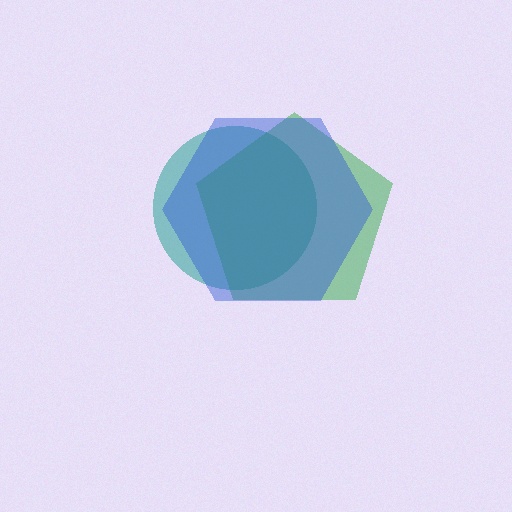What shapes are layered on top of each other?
The layered shapes are: a teal circle, a green pentagon, a blue hexagon.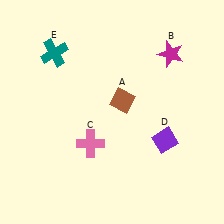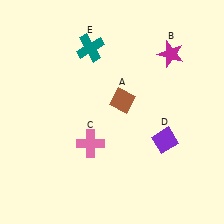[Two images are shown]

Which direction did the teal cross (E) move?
The teal cross (E) moved right.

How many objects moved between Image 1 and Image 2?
1 object moved between the two images.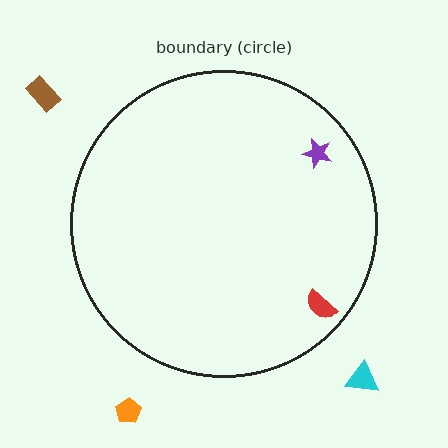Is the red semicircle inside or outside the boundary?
Inside.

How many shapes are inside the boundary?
2 inside, 3 outside.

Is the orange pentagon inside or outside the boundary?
Outside.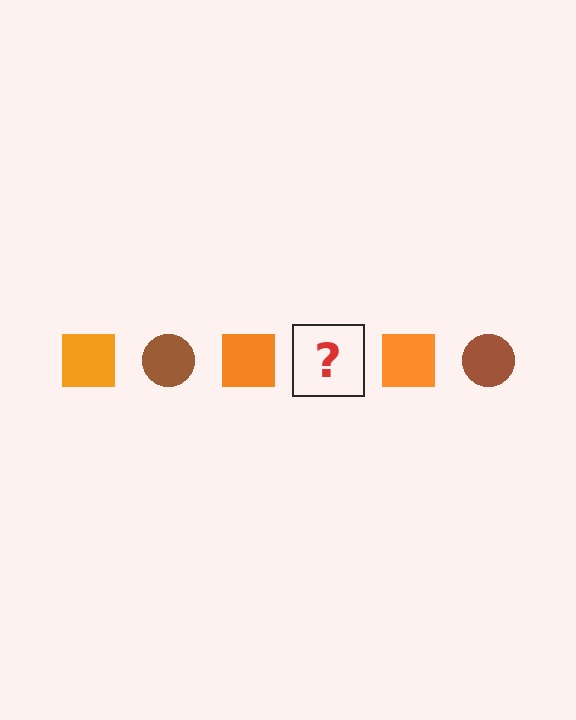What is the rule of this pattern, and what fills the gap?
The rule is that the pattern alternates between orange square and brown circle. The gap should be filled with a brown circle.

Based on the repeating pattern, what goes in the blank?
The blank should be a brown circle.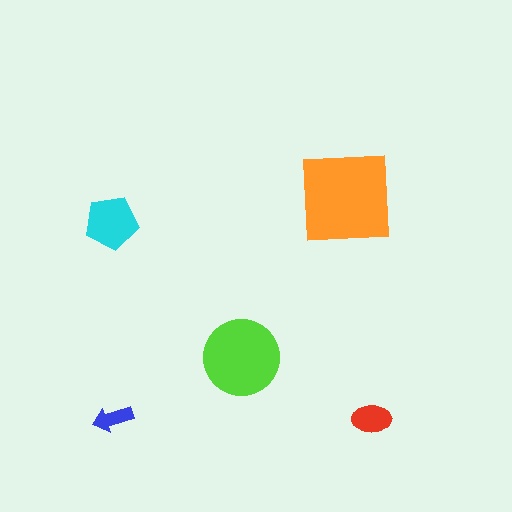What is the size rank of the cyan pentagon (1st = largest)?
3rd.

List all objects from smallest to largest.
The blue arrow, the red ellipse, the cyan pentagon, the lime circle, the orange square.